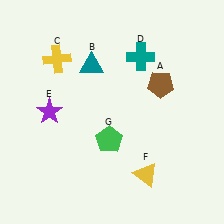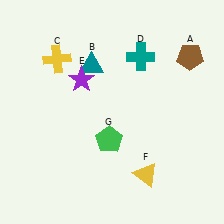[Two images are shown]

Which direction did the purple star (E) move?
The purple star (E) moved right.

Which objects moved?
The objects that moved are: the brown pentagon (A), the purple star (E).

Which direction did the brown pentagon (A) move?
The brown pentagon (A) moved right.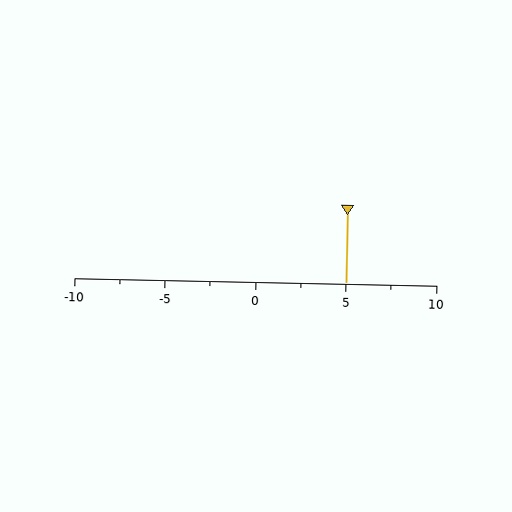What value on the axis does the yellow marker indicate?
The marker indicates approximately 5.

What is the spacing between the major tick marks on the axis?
The major ticks are spaced 5 apart.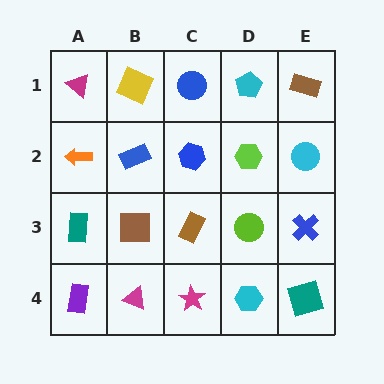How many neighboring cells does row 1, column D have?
3.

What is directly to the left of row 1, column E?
A cyan pentagon.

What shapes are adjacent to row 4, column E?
A blue cross (row 3, column E), a cyan hexagon (row 4, column D).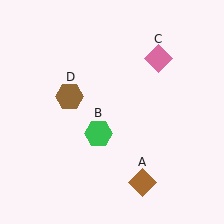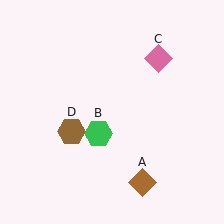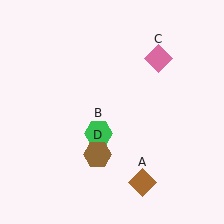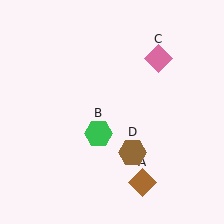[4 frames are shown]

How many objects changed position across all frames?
1 object changed position: brown hexagon (object D).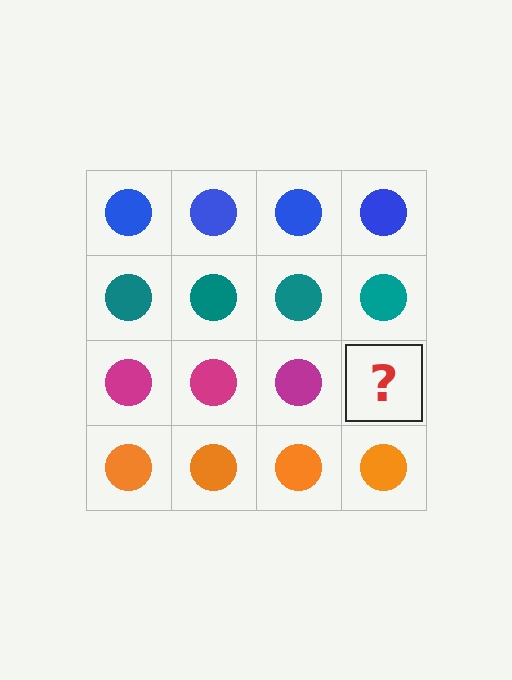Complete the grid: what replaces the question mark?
The question mark should be replaced with a magenta circle.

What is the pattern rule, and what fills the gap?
The rule is that each row has a consistent color. The gap should be filled with a magenta circle.